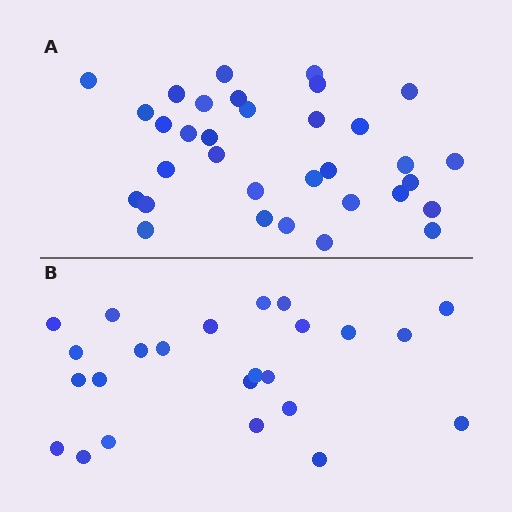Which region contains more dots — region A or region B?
Region A (the top region) has more dots.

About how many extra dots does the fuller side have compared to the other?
Region A has roughly 8 or so more dots than region B.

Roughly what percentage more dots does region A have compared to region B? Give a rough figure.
About 40% more.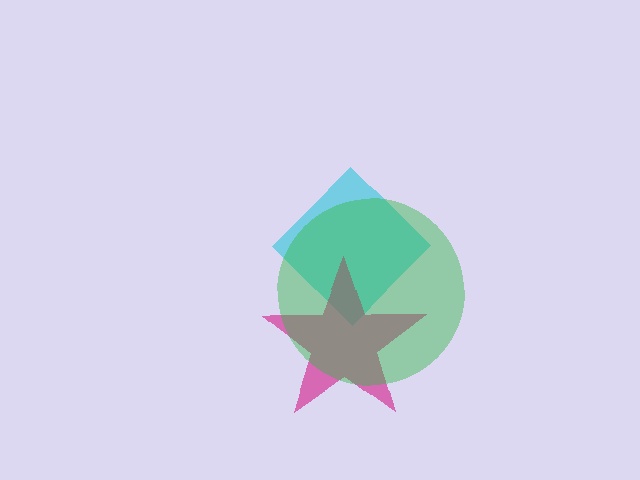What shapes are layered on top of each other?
The layered shapes are: a cyan diamond, a magenta star, a green circle.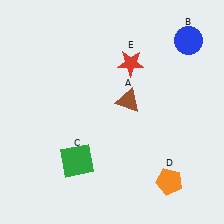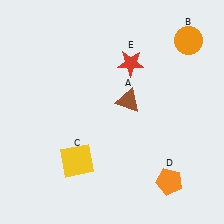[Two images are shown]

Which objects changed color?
B changed from blue to orange. C changed from green to yellow.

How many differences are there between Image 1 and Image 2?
There are 2 differences between the two images.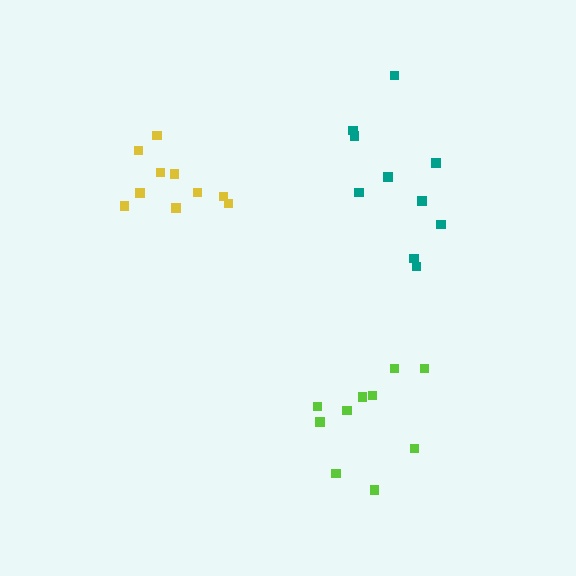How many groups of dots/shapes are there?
There are 3 groups.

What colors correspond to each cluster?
The clusters are colored: lime, teal, yellow.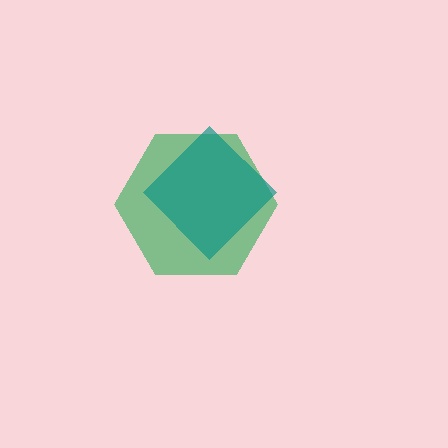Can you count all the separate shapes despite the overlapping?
Yes, there are 2 separate shapes.